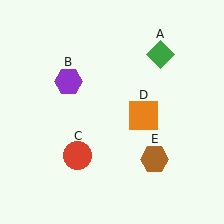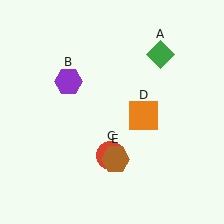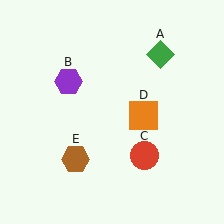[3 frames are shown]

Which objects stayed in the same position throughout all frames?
Green diamond (object A) and purple hexagon (object B) and orange square (object D) remained stationary.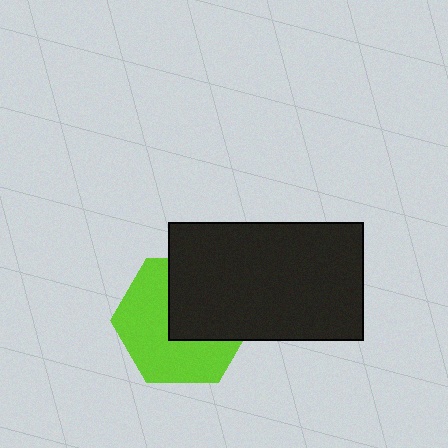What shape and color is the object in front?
The object in front is a black rectangle.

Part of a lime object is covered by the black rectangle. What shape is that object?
It is a hexagon.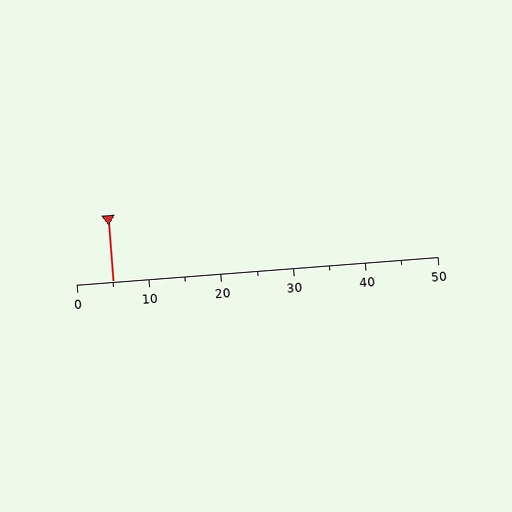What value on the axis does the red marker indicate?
The marker indicates approximately 5.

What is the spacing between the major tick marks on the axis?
The major ticks are spaced 10 apart.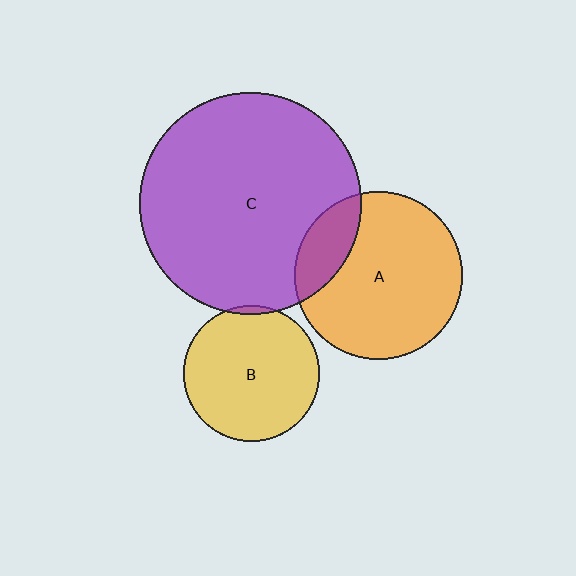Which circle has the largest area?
Circle C (purple).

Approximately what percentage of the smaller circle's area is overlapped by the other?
Approximately 5%.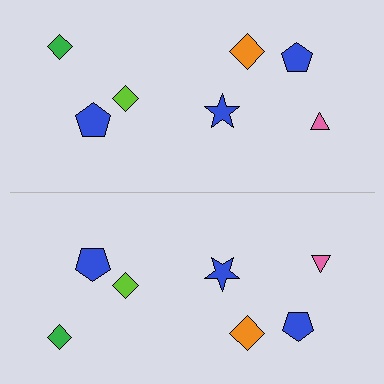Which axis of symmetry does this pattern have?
The pattern has a horizontal axis of symmetry running through the center of the image.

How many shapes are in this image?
There are 14 shapes in this image.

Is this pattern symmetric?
Yes, this pattern has bilateral (reflection) symmetry.